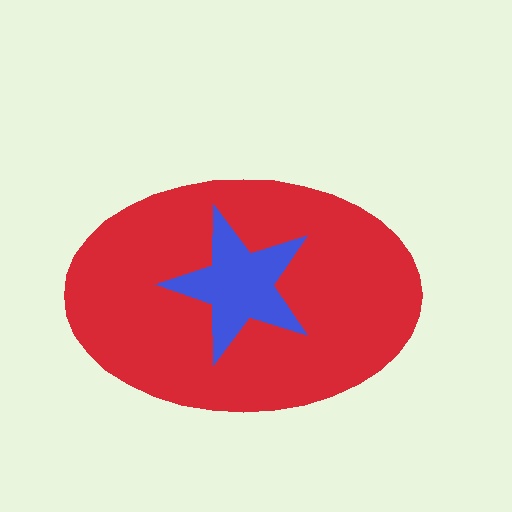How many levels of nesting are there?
2.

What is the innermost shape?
The blue star.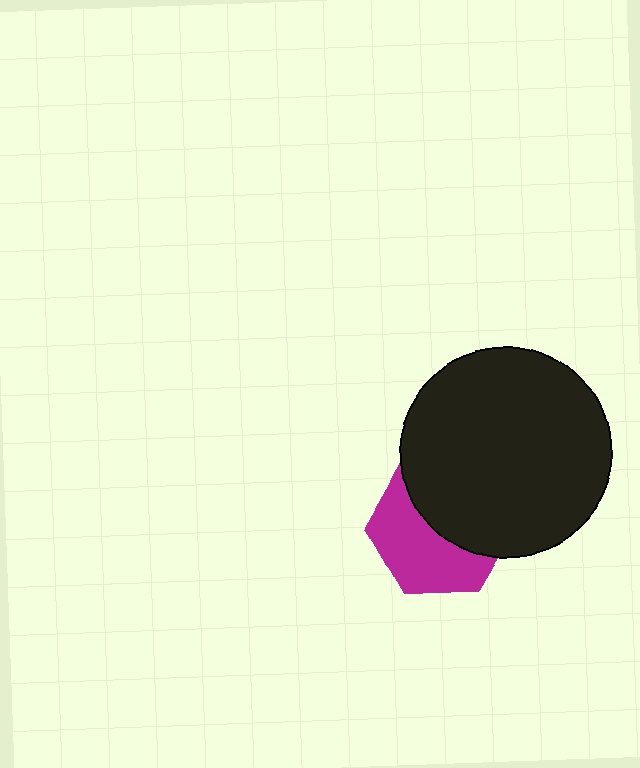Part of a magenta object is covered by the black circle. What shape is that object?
It is a hexagon.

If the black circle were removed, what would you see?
You would see the complete magenta hexagon.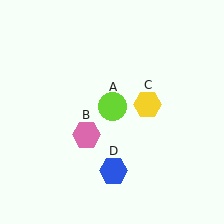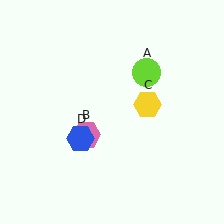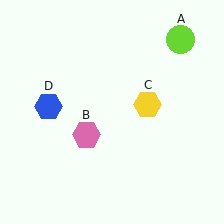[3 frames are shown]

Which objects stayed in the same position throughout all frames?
Pink hexagon (object B) and yellow hexagon (object C) remained stationary.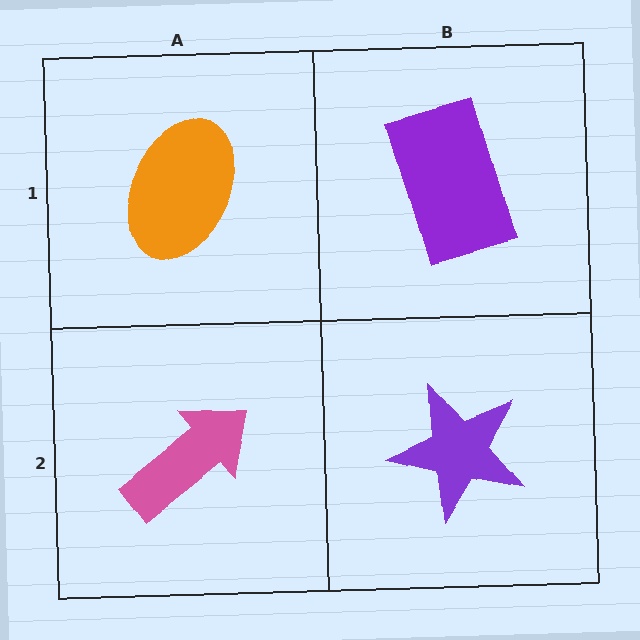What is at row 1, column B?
A purple rectangle.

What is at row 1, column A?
An orange ellipse.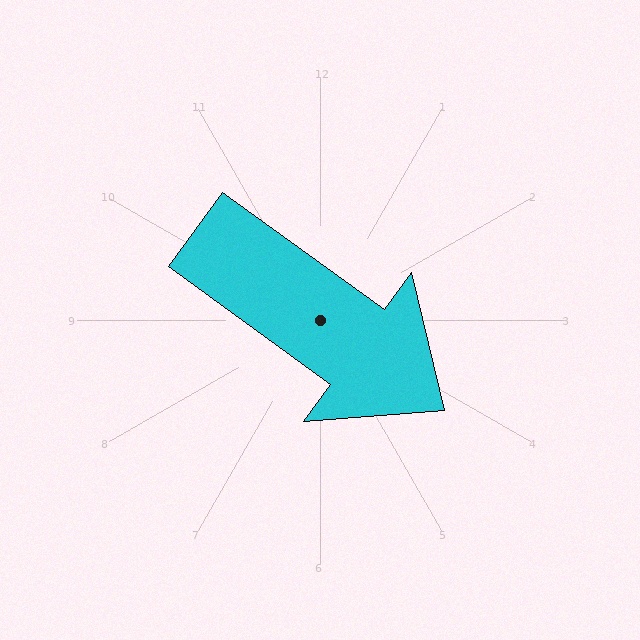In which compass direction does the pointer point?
Southeast.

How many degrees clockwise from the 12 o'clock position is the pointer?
Approximately 126 degrees.